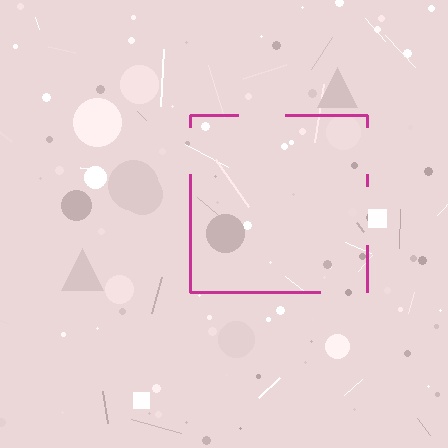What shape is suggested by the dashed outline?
The dashed outline suggests a square.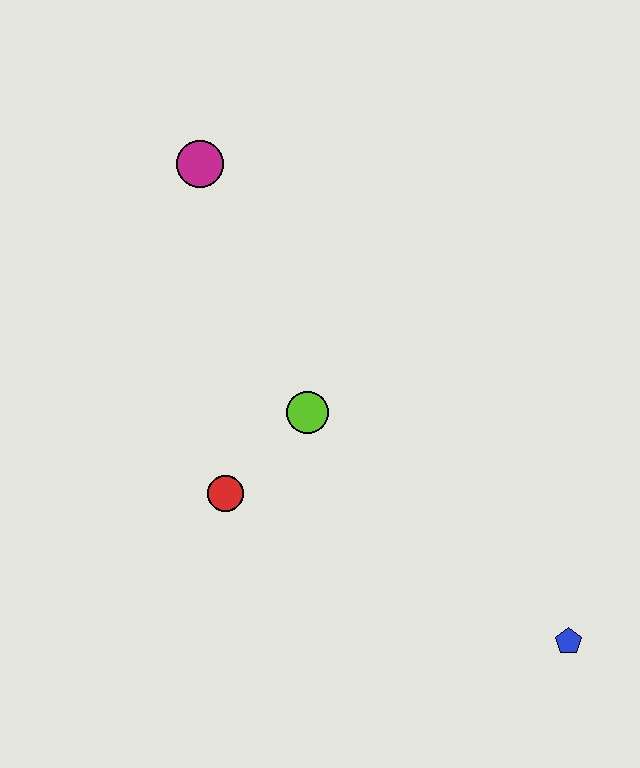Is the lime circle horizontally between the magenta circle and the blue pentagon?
Yes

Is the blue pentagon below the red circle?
Yes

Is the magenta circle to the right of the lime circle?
No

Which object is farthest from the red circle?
The blue pentagon is farthest from the red circle.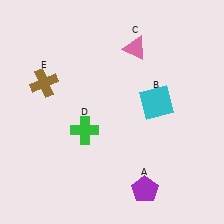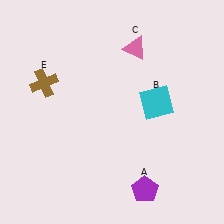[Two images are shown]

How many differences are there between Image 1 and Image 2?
There is 1 difference between the two images.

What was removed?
The green cross (D) was removed in Image 2.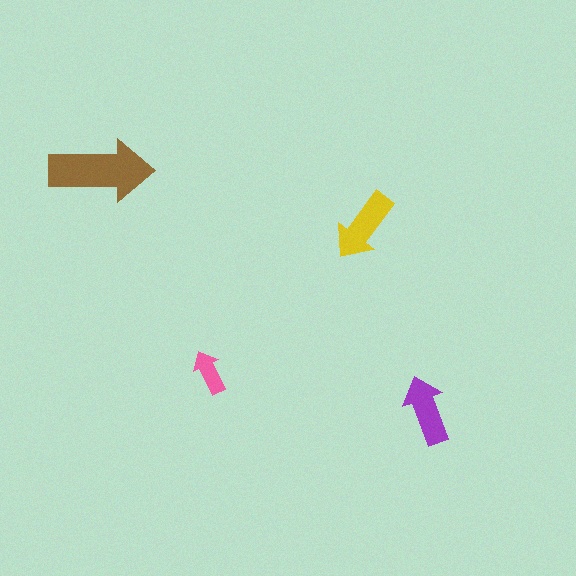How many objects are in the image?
There are 4 objects in the image.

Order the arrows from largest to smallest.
the brown one, the yellow one, the purple one, the pink one.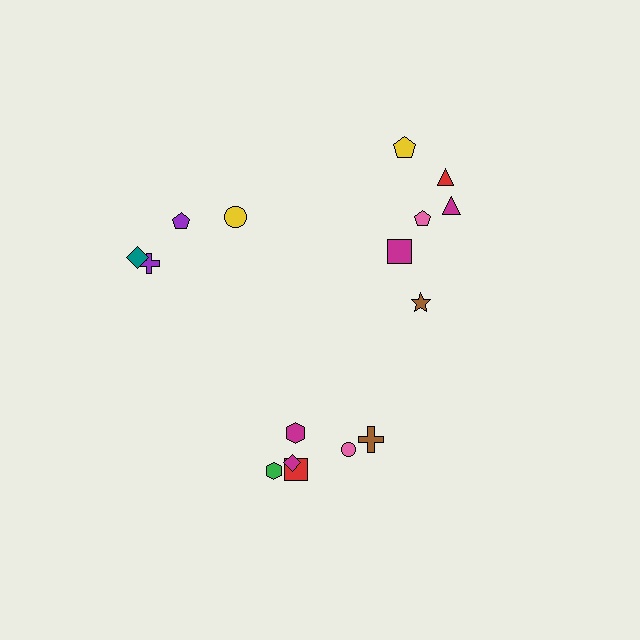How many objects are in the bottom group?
There are 6 objects.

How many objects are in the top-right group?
There are 6 objects.